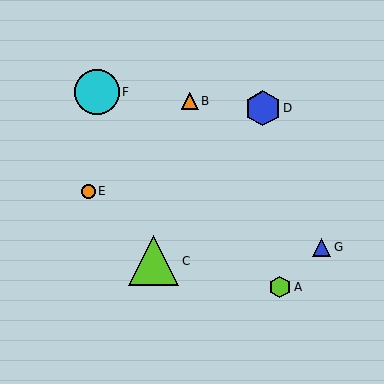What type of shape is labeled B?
Shape B is an orange triangle.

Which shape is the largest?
The lime triangle (labeled C) is the largest.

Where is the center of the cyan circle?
The center of the cyan circle is at (97, 92).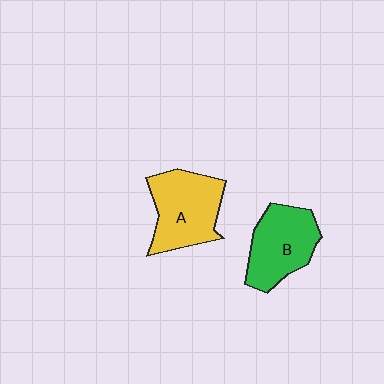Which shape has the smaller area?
Shape B (green).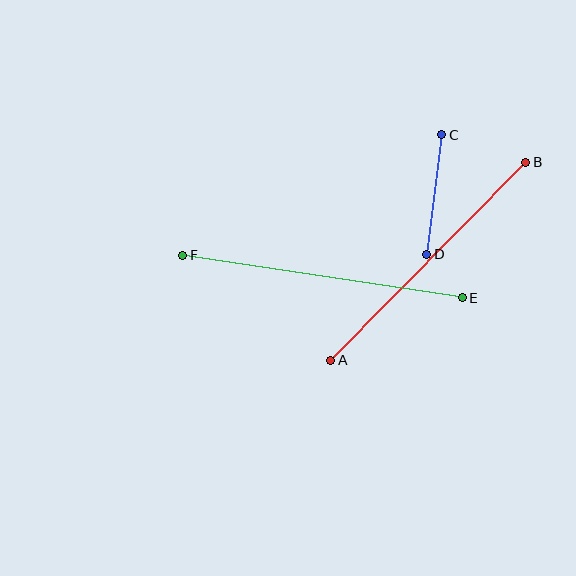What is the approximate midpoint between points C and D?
The midpoint is at approximately (434, 195) pixels.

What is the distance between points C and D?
The distance is approximately 120 pixels.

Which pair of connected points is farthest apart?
Points E and F are farthest apart.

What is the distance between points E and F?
The distance is approximately 283 pixels.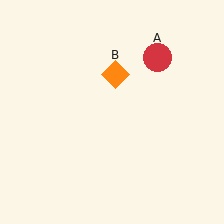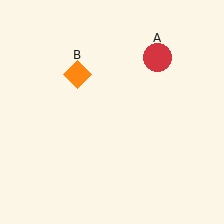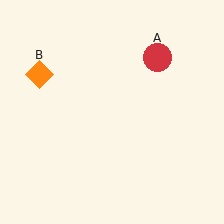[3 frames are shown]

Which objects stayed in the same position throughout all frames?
Red circle (object A) remained stationary.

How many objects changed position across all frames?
1 object changed position: orange diamond (object B).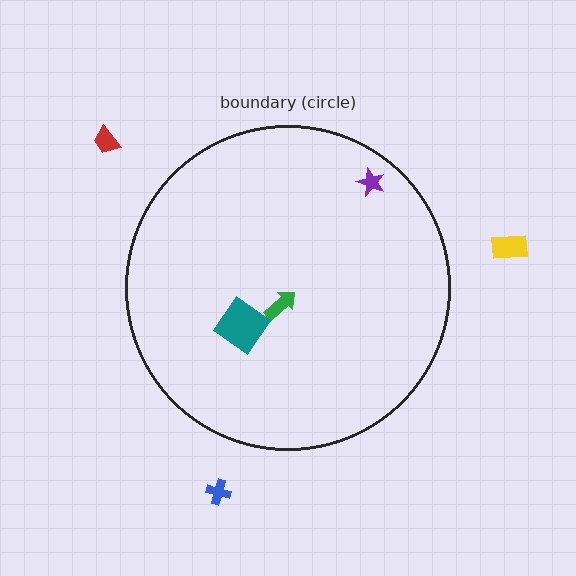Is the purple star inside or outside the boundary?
Inside.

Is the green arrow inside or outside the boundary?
Inside.